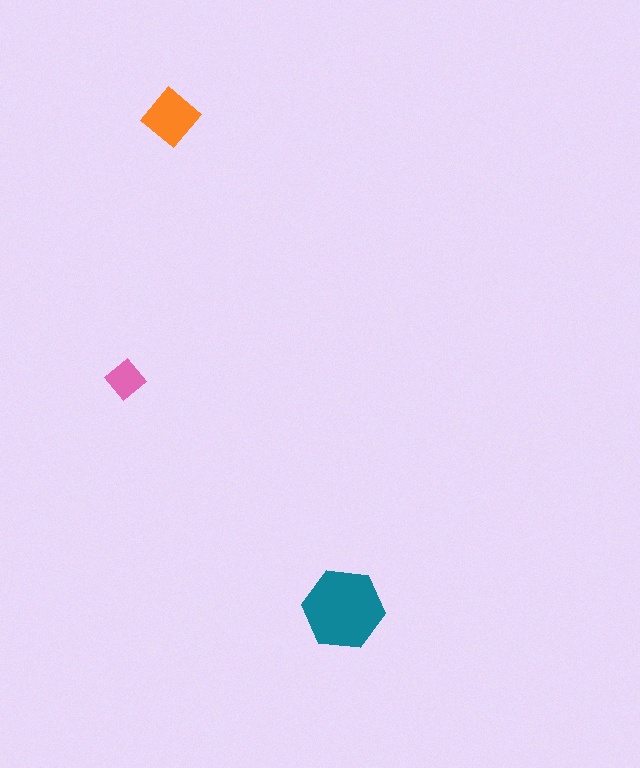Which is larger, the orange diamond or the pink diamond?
The orange diamond.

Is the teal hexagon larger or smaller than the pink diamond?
Larger.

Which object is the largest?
The teal hexagon.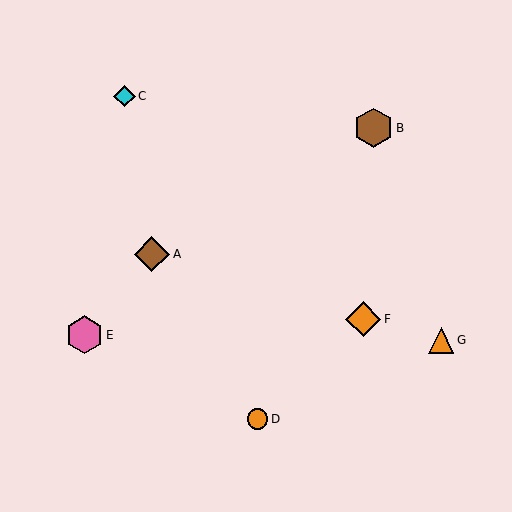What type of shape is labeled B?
Shape B is a brown hexagon.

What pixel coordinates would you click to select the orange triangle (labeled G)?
Click at (441, 340) to select the orange triangle G.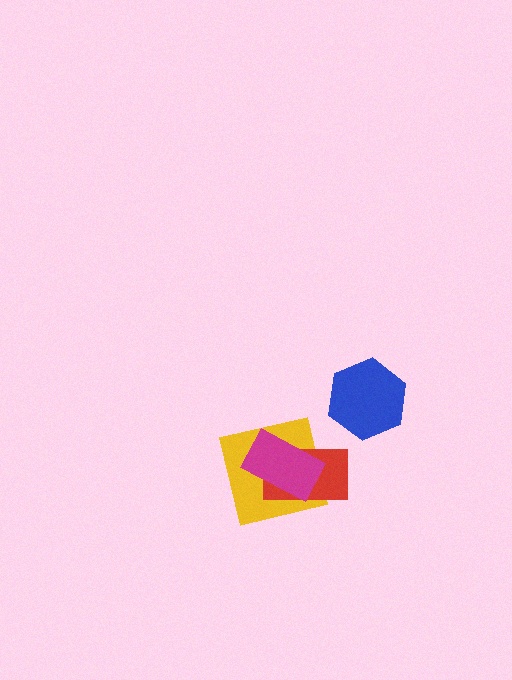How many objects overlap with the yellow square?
2 objects overlap with the yellow square.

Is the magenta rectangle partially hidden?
No, no other shape covers it.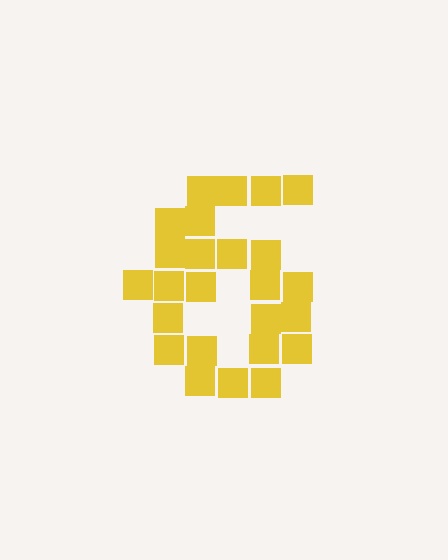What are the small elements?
The small elements are squares.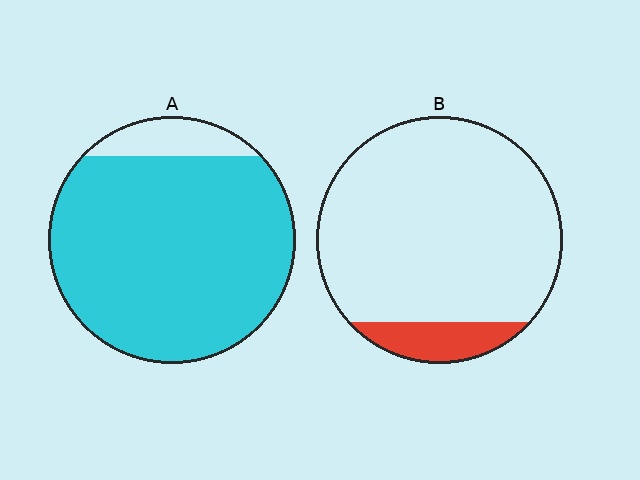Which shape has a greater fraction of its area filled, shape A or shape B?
Shape A.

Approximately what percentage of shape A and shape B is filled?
A is approximately 90% and B is approximately 10%.